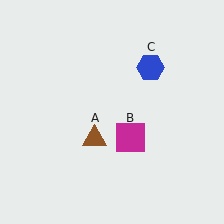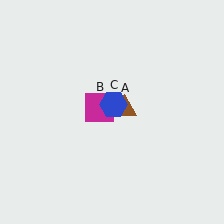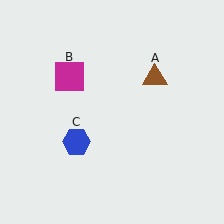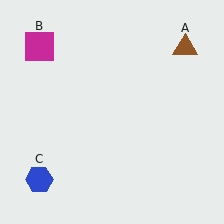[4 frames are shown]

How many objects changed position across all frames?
3 objects changed position: brown triangle (object A), magenta square (object B), blue hexagon (object C).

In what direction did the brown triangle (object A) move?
The brown triangle (object A) moved up and to the right.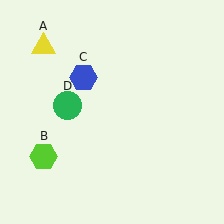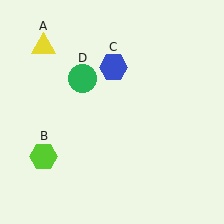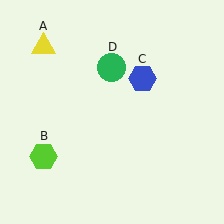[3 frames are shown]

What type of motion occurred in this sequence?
The blue hexagon (object C), green circle (object D) rotated clockwise around the center of the scene.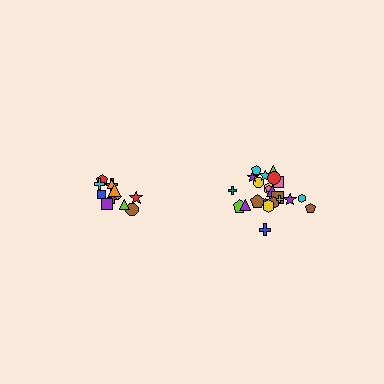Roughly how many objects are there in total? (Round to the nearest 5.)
Roughly 35 objects in total.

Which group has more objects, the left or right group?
The right group.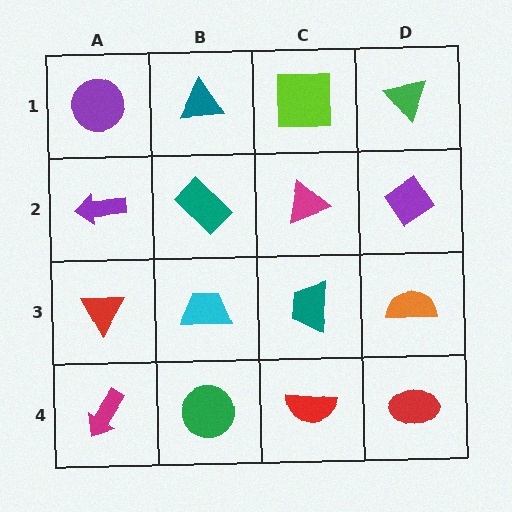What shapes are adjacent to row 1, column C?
A magenta triangle (row 2, column C), a teal triangle (row 1, column B), a green triangle (row 1, column D).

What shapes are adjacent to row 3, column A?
A purple arrow (row 2, column A), a magenta arrow (row 4, column A), a cyan trapezoid (row 3, column B).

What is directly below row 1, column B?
A teal rectangle.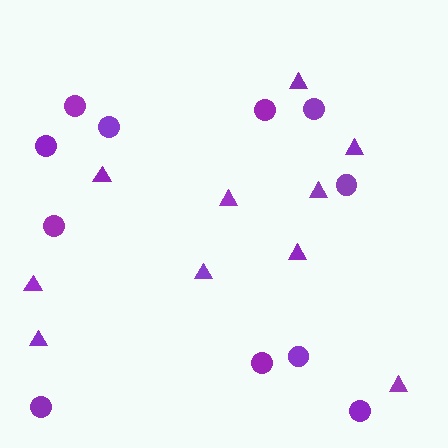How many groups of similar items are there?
There are 2 groups: one group of triangles (10) and one group of circles (11).